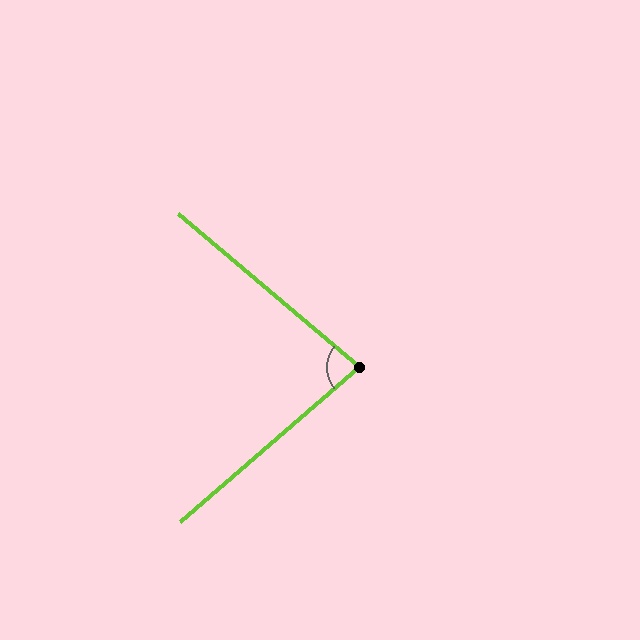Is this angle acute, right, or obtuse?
It is acute.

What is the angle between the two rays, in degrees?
Approximately 81 degrees.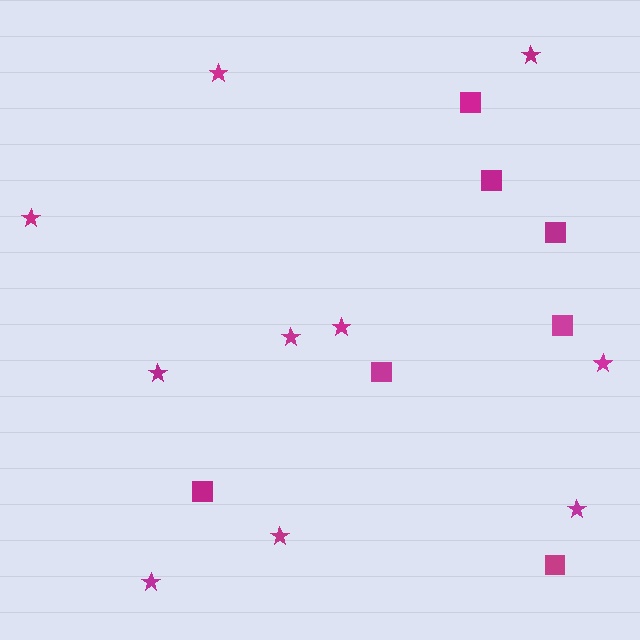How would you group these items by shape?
There are 2 groups: one group of stars (10) and one group of squares (7).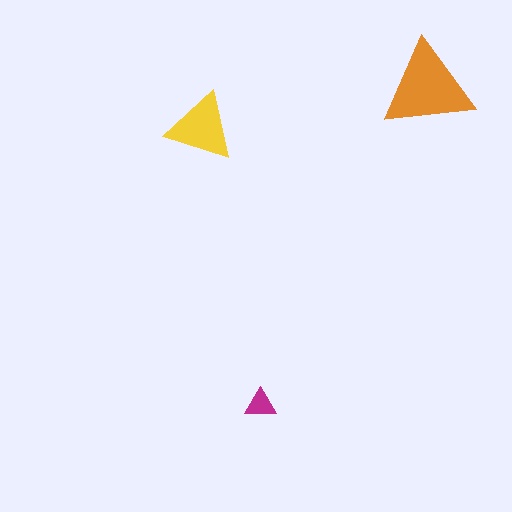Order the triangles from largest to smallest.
the orange one, the yellow one, the magenta one.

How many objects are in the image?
There are 3 objects in the image.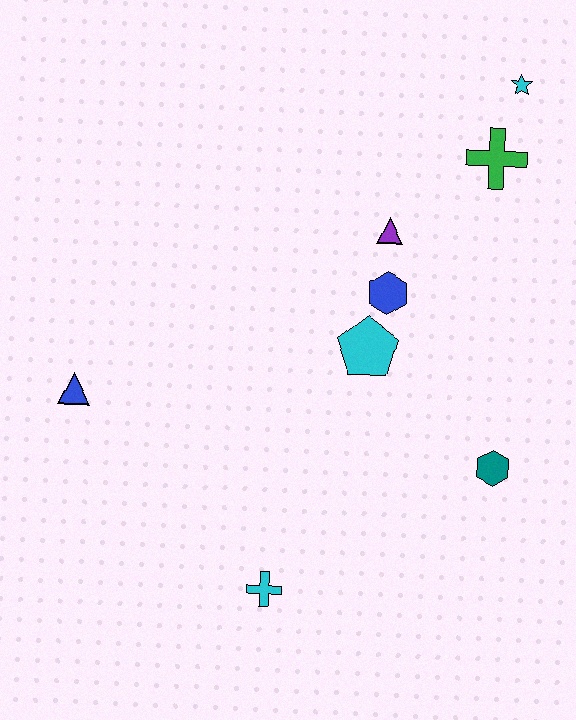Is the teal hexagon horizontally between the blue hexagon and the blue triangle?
No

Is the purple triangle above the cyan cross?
Yes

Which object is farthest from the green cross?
The cyan cross is farthest from the green cross.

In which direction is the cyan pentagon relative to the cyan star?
The cyan pentagon is below the cyan star.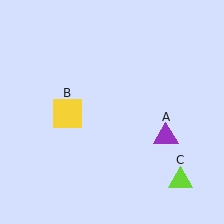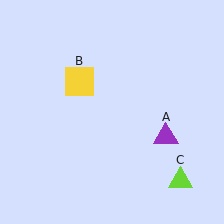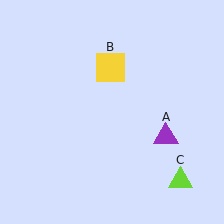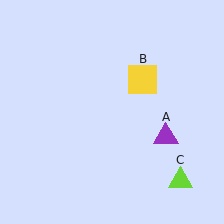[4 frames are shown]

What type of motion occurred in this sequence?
The yellow square (object B) rotated clockwise around the center of the scene.